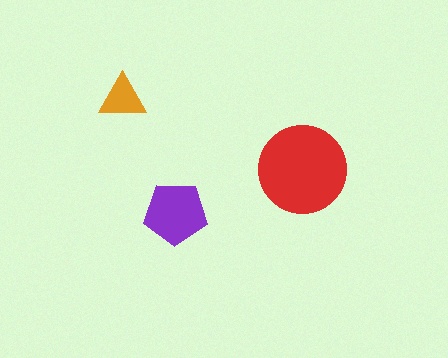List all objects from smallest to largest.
The orange triangle, the purple pentagon, the red circle.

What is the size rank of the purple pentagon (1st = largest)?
2nd.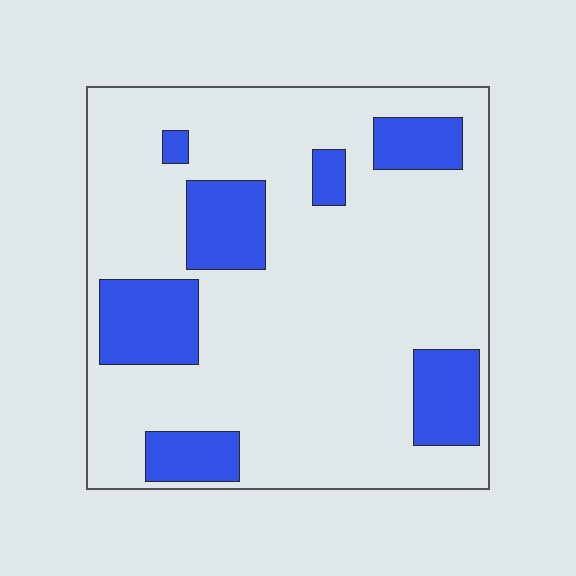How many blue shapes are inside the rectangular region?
7.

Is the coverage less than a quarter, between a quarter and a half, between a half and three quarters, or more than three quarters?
Less than a quarter.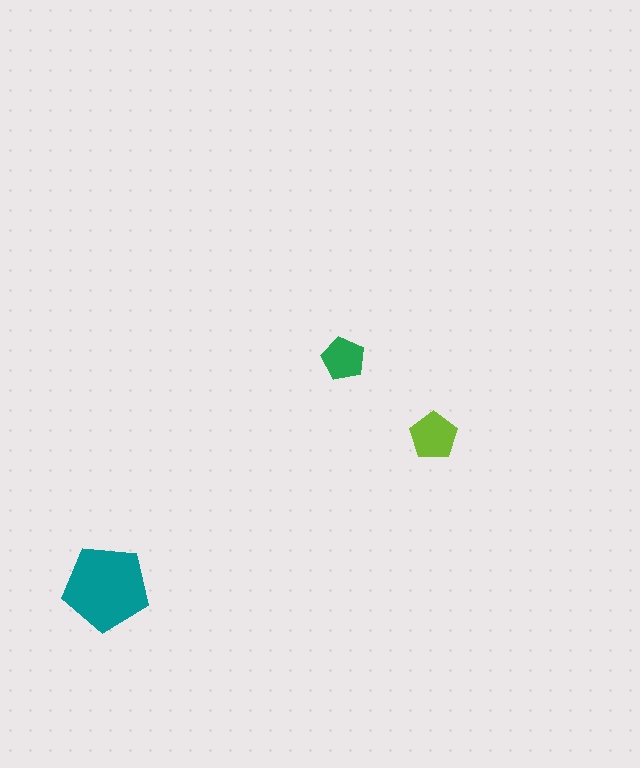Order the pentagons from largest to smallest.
the teal one, the lime one, the green one.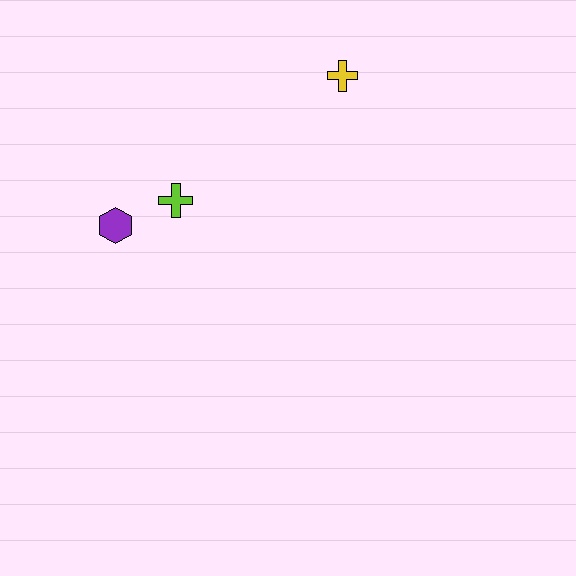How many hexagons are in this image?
There is 1 hexagon.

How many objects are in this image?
There are 3 objects.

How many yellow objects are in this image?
There is 1 yellow object.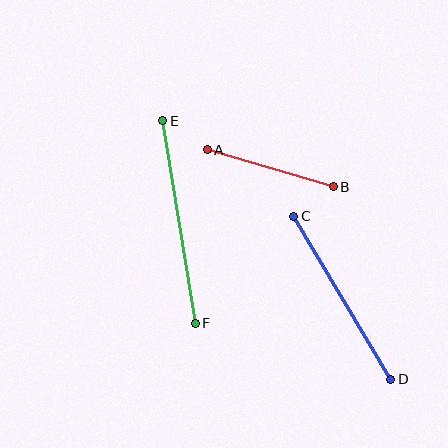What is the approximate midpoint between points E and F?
The midpoint is at approximately (179, 222) pixels.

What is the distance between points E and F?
The distance is approximately 205 pixels.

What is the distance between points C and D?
The distance is approximately 190 pixels.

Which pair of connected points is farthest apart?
Points E and F are farthest apart.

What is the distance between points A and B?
The distance is approximately 131 pixels.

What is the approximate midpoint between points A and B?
The midpoint is at approximately (270, 168) pixels.